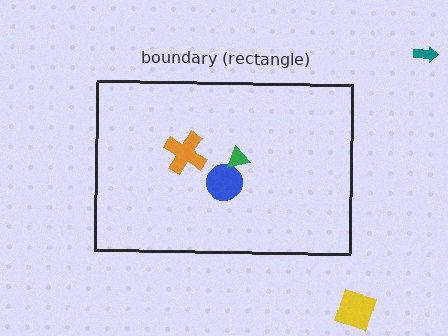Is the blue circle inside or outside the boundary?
Inside.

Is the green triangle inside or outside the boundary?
Inside.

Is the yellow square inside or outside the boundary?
Outside.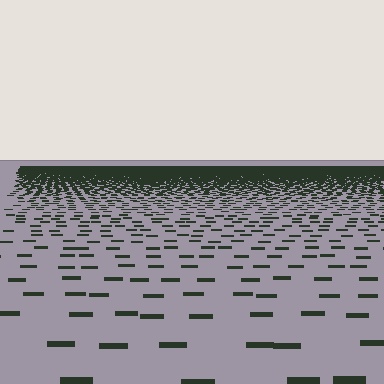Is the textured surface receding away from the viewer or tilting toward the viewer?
The surface is receding away from the viewer. Texture elements get smaller and denser toward the top.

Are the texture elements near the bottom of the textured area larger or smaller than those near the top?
Larger. Near the bottom, elements are closer to the viewer and appear at a bigger on-screen size.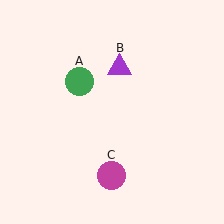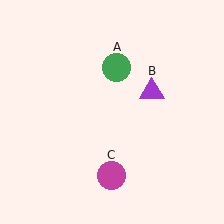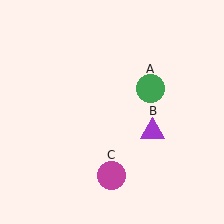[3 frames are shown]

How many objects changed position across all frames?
2 objects changed position: green circle (object A), purple triangle (object B).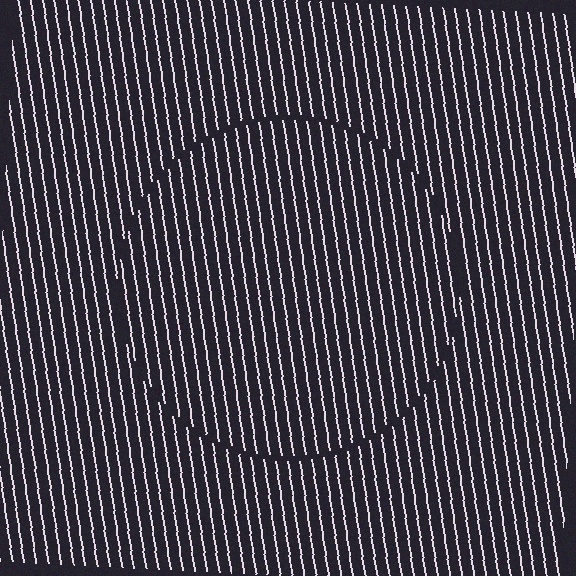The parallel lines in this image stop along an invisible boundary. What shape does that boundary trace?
An illusory circle. The interior of the shape contains the same grating, shifted by half a period — the contour is defined by the phase discontinuity where line-ends from the inner and outer gratings abut.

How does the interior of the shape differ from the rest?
The interior of the shape contains the same grating, shifted by half a period — the contour is defined by the phase discontinuity where line-ends from the inner and outer gratings abut.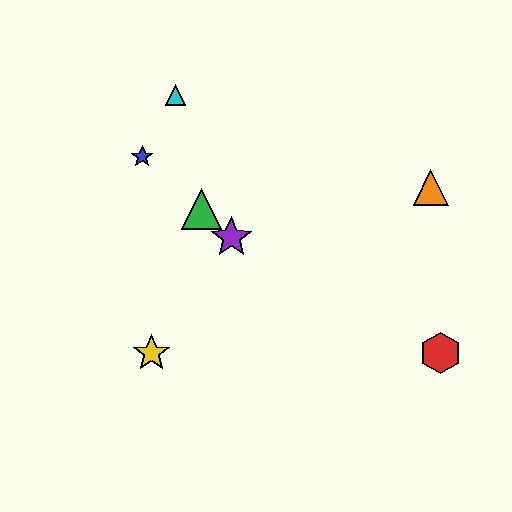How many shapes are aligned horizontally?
2 shapes (the red hexagon, the yellow star) are aligned horizontally.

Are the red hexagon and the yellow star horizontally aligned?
Yes, both are at y≈353.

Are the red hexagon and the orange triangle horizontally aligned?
No, the red hexagon is at y≈353 and the orange triangle is at y≈188.